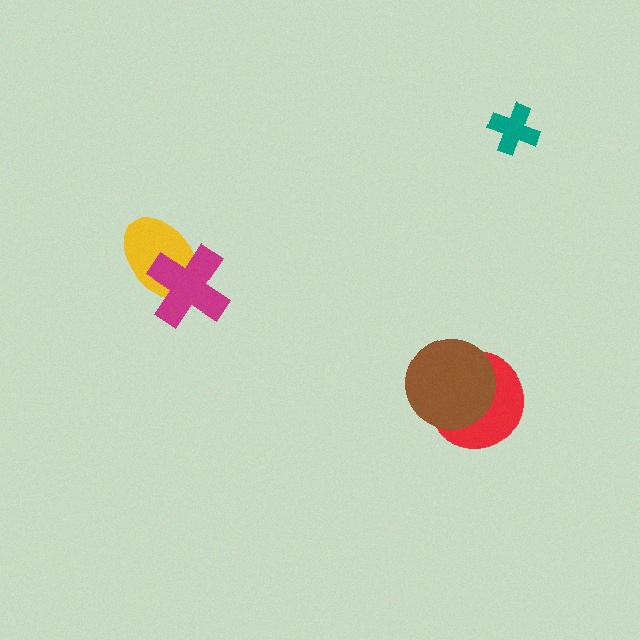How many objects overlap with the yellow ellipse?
1 object overlaps with the yellow ellipse.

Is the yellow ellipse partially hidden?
Yes, it is partially covered by another shape.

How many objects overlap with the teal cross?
0 objects overlap with the teal cross.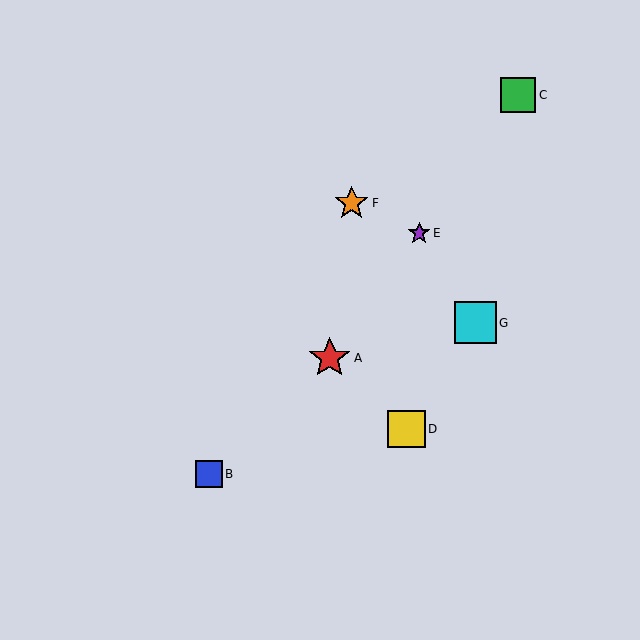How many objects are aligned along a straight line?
3 objects (A, C, E) are aligned along a straight line.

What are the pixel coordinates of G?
Object G is at (475, 323).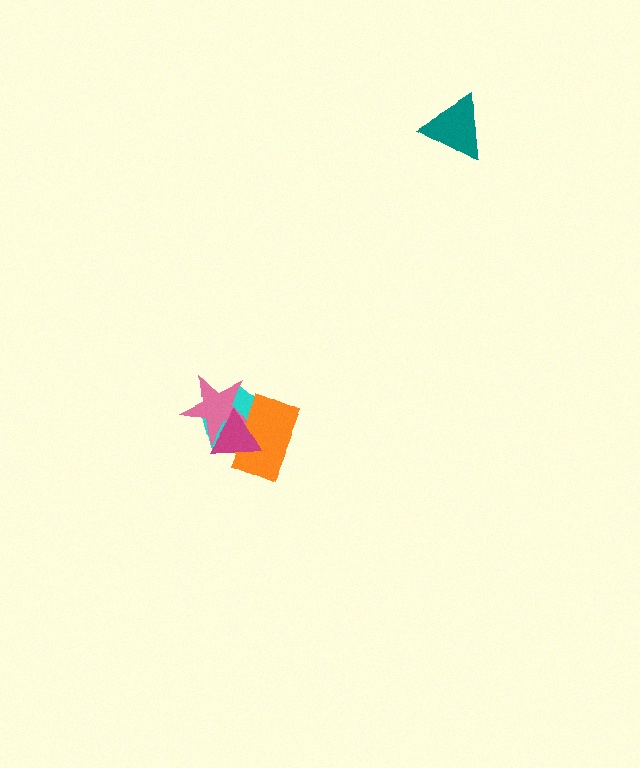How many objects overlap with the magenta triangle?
3 objects overlap with the magenta triangle.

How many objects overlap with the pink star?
3 objects overlap with the pink star.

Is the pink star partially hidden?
Yes, it is partially covered by another shape.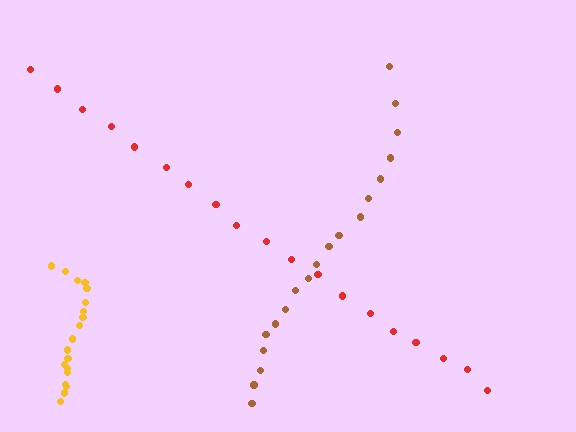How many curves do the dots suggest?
There are 3 distinct paths.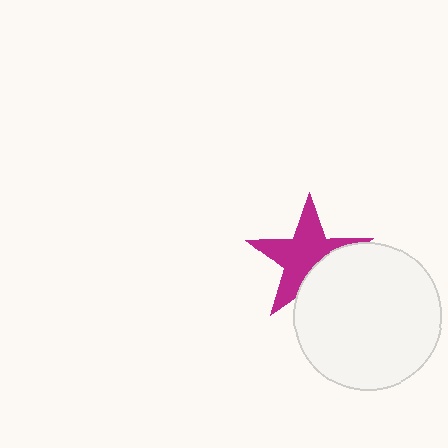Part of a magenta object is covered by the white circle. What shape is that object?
It is a star.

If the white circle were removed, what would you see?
You would see the complete magenta star.